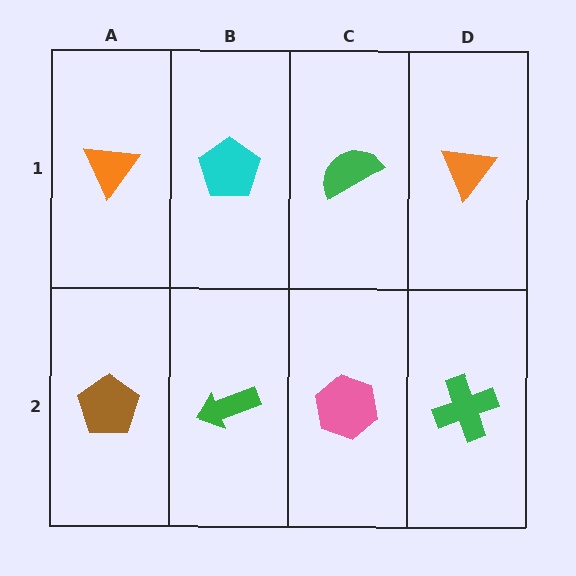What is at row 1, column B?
A cyan pentagon.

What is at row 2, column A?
A brown pentagon.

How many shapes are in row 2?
4 shapes.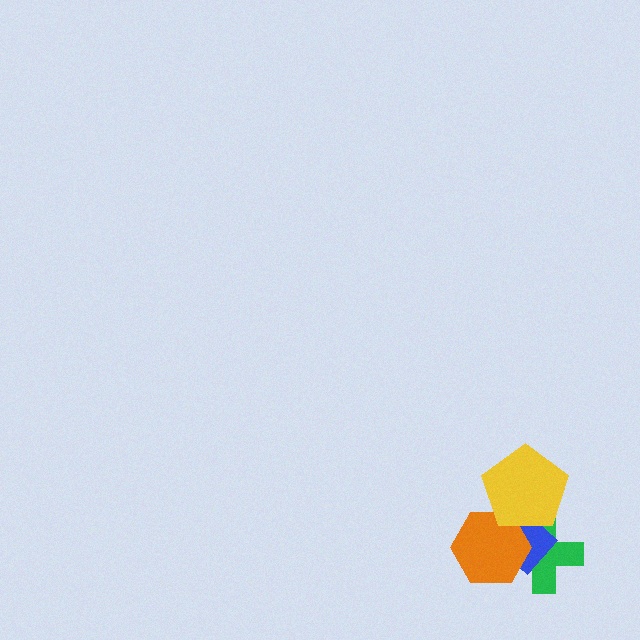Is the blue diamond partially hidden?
Yes, it is partially covered by another shape.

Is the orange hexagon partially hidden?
Yes, it is partially covered by another shape.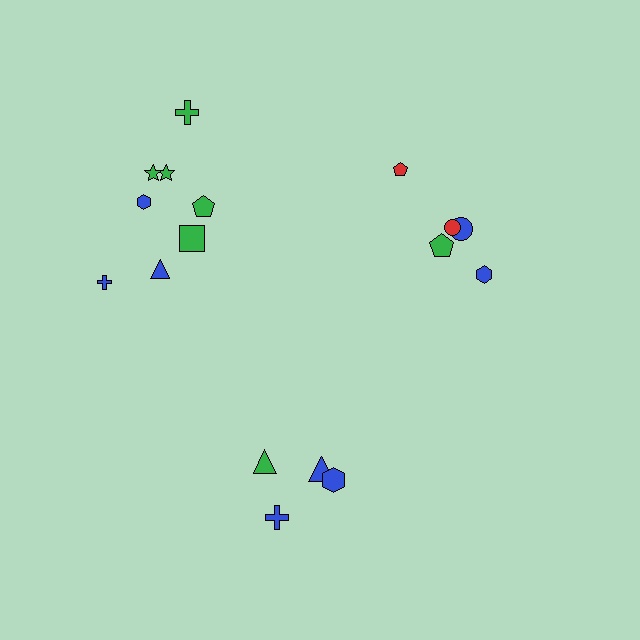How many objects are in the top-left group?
There are 8 objects.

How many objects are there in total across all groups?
There are 17 objects.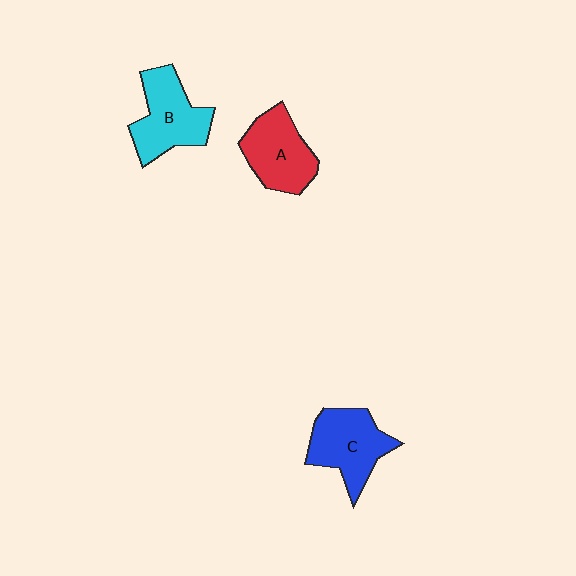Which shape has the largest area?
Shape B (cyan).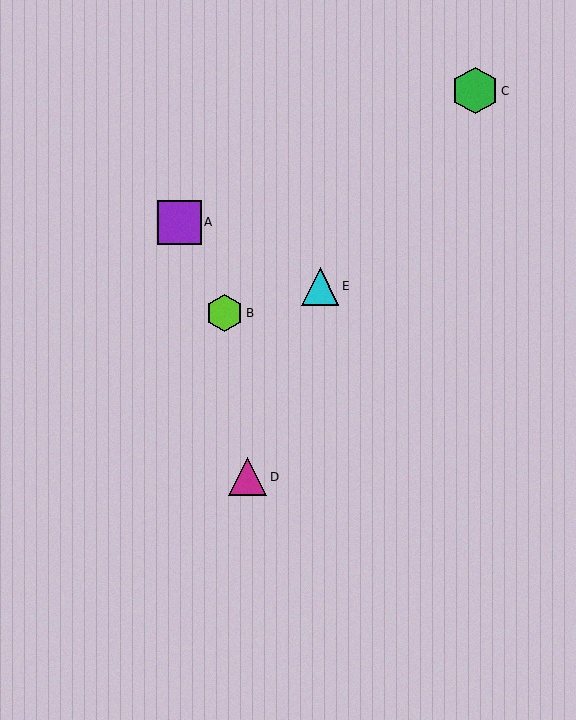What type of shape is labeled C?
Shape C is a green hexagon.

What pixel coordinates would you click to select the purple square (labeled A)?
Click at (179, 222) to select the purple square A.